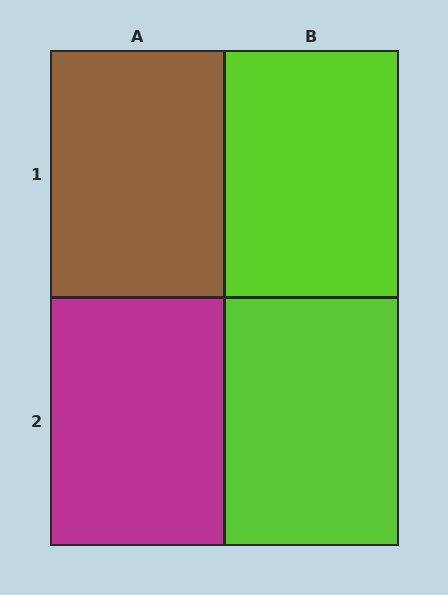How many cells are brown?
1 cell is brown.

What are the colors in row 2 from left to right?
Magenta, lime.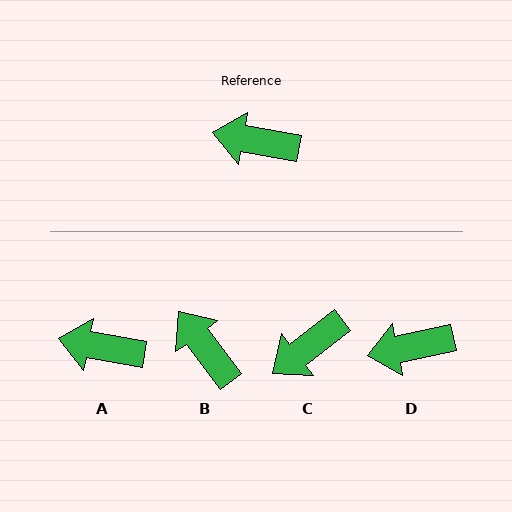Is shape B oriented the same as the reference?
No, it is off by about 43 degrees.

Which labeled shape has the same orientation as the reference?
A.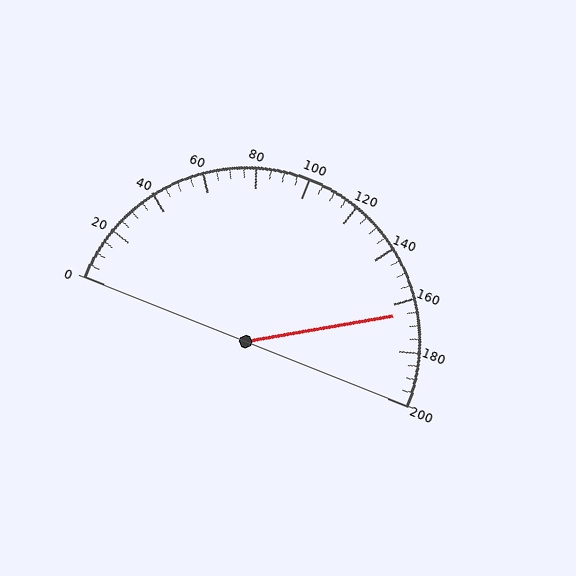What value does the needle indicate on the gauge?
The needle indicates approximately 165.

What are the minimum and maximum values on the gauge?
The gauge ranges from 0 to 200.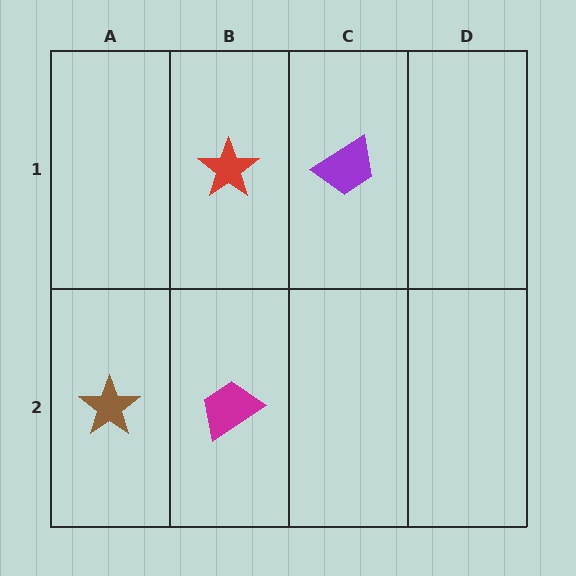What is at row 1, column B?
A red star.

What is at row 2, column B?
A magenta trapezoid.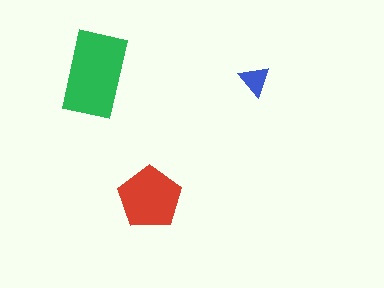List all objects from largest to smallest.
The green rectangle, the red pentagon, the blue triangle.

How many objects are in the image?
There are 3 objects in the image.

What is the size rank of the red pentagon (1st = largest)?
2nd.